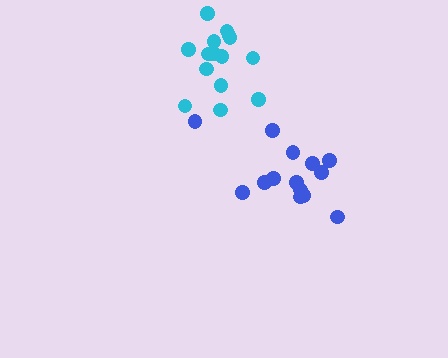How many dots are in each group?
Group 1: 15 dots, Group 2: 14 dots (29 total).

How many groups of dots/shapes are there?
There are 2 groups.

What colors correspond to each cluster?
The clusters are colored: cyan, blue.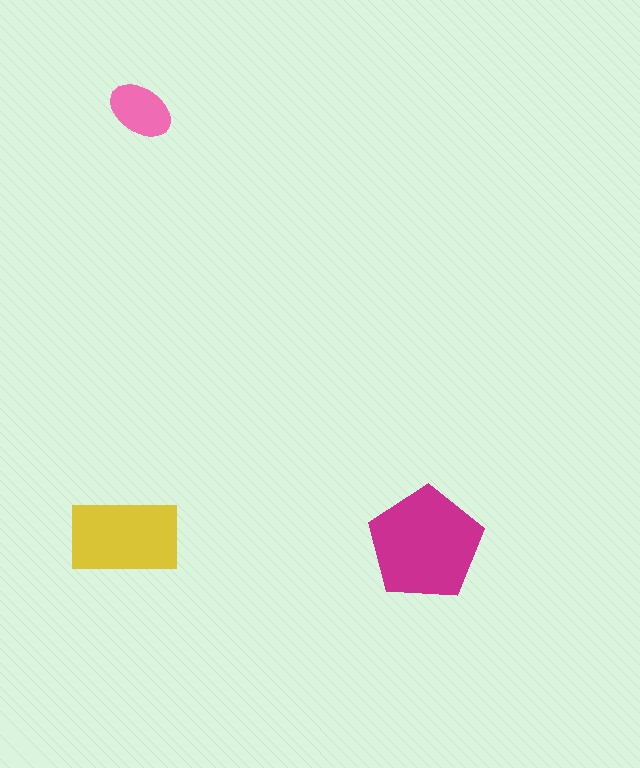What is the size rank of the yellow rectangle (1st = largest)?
2nd.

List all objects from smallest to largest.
The pink ellipse, the yellow rectangle, the magenta pentagon.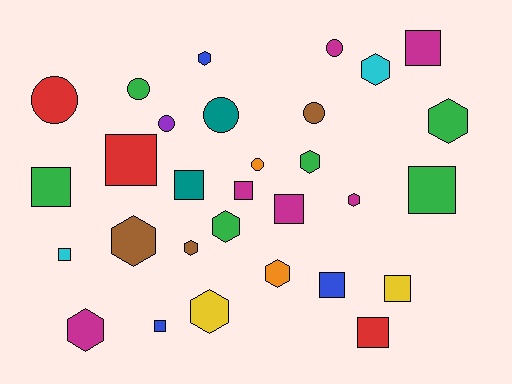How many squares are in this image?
There are 12 squares.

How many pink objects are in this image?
There are no pink objects.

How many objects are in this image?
There are 30 objects.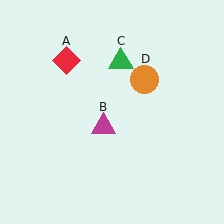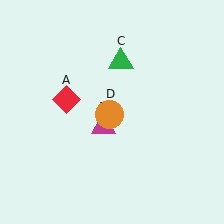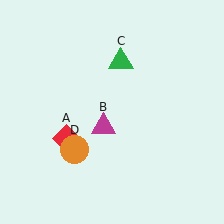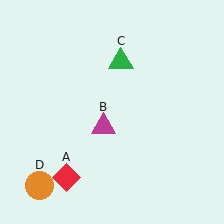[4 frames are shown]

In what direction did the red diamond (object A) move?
The red diamond (object A) moved down.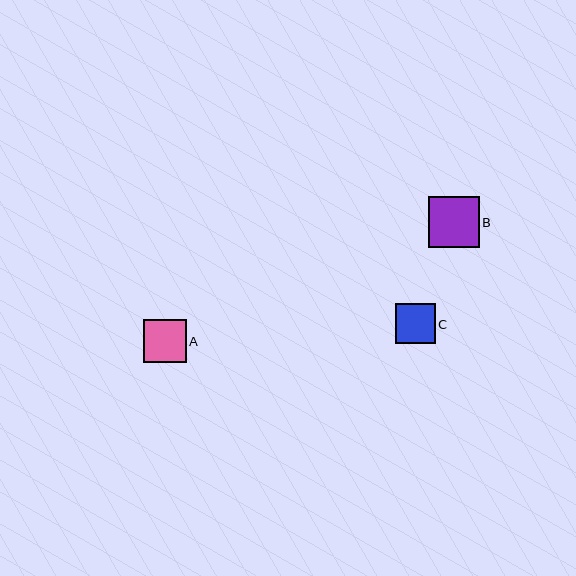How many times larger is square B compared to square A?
Square B is approximately 1.2 times the size of square A.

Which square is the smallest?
Square C is the smallest with a size of approximately 40 pixels.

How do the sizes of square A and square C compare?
Square A and square C are approximately the same size.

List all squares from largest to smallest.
From largest to smallest: B, A, C.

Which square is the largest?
Square B is the largest with a size of approximately 51 pixels.